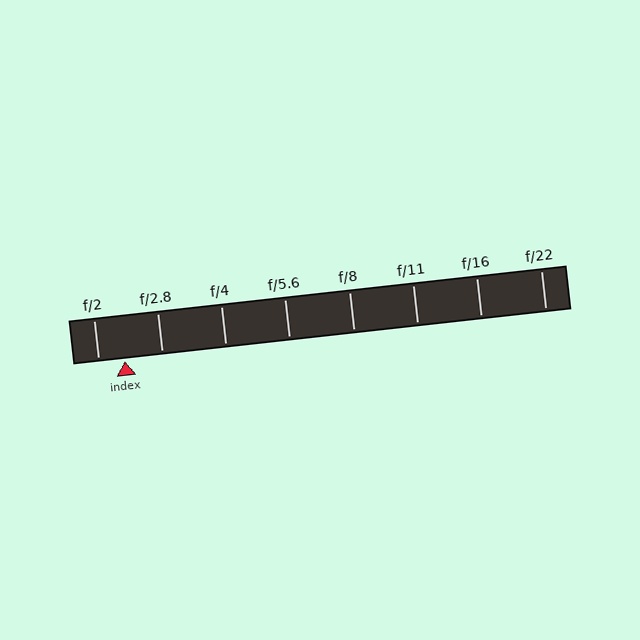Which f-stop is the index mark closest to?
The index mark is closest to f/2.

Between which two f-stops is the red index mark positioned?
The index mark is between f/2 and f/2.8.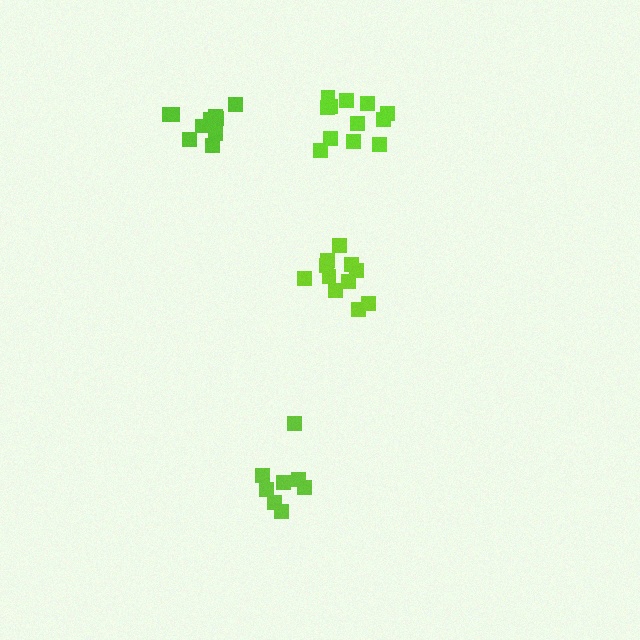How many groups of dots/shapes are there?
There are 4 groups.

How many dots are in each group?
Group 1: 12 dots, Group 2: 8 dots, Group 3: 10 dots, Group 4: 11 dots (41 total).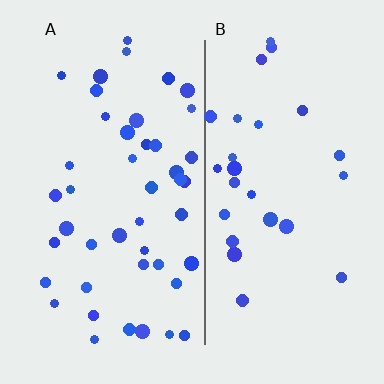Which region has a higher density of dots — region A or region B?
A (the left).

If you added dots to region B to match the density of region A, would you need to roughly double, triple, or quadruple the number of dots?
Approximately double.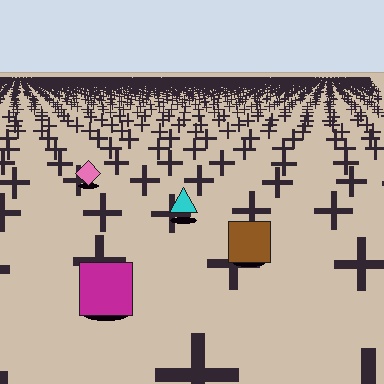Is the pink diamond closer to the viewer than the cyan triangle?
No. The cyan triangle is closer — you can tell from the texture gradient: the ground texture is coarser near it.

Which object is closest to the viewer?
The magenta square is closest. The texture marks near it are larger and more spread out.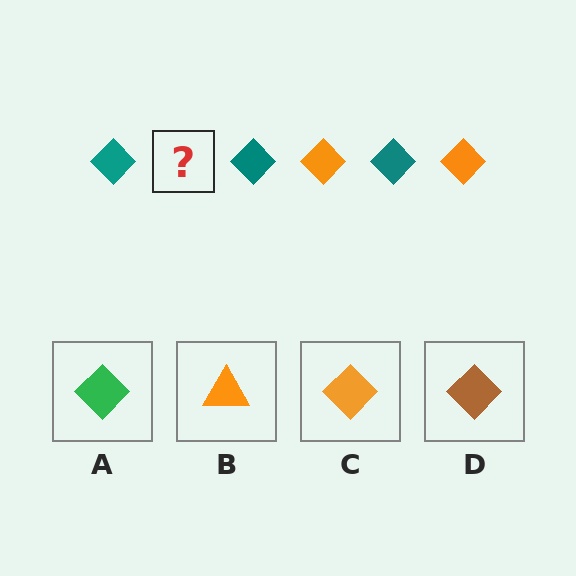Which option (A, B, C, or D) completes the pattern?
C.